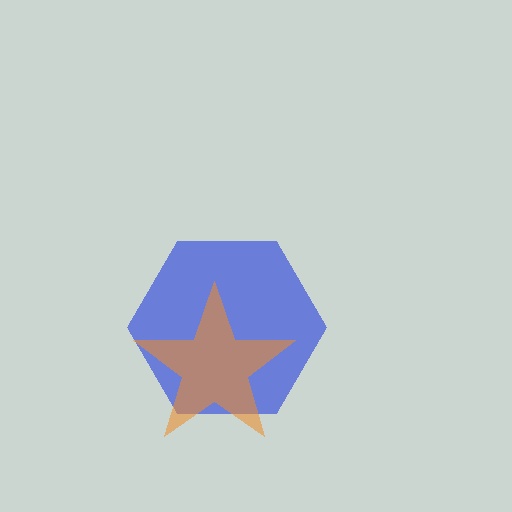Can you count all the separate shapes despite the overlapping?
Yes, there are 2 separate shapes.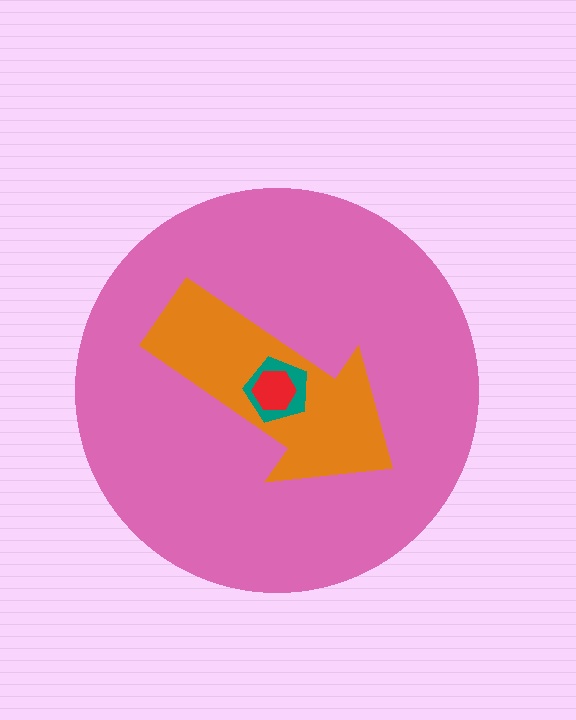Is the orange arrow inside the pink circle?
Yes.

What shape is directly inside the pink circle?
The orange arrow.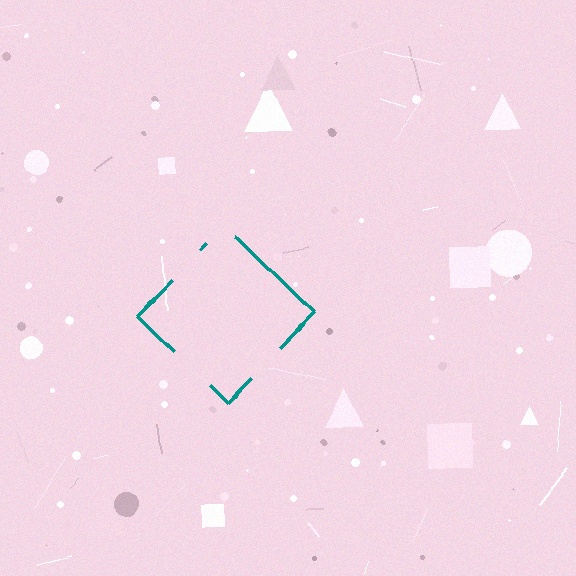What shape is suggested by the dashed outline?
The dashed outline suggests a diamond.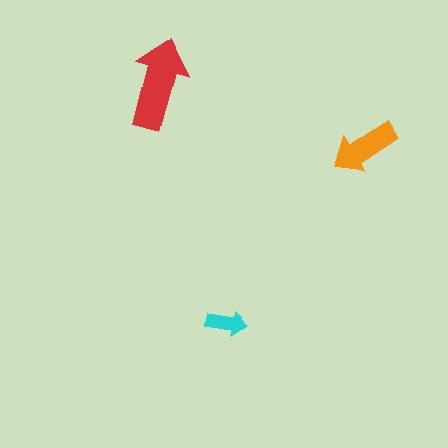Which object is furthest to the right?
The orange arrow is rightmost.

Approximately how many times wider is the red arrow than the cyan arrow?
About 2 times wider.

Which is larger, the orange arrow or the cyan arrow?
The orange one.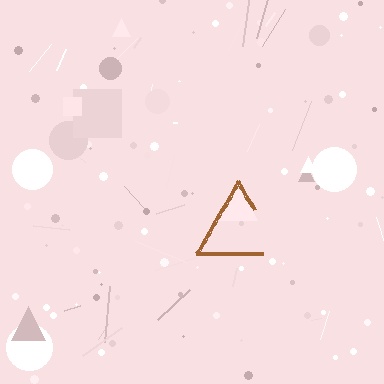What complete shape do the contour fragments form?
The contour fragments form a triangle.